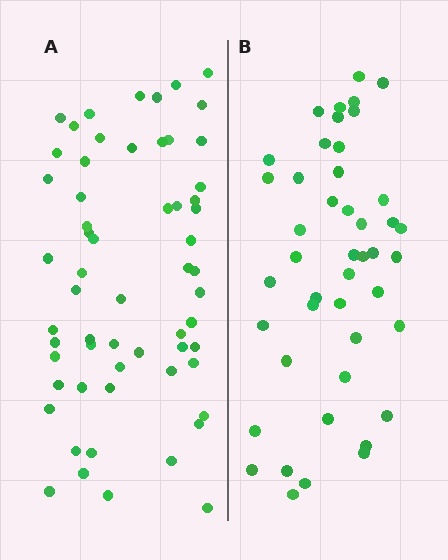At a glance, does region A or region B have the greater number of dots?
Region A (the left region) has more dots.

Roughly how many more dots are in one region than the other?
Region A has approximately 15 more dots than region B.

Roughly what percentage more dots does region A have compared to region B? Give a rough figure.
About 35% more.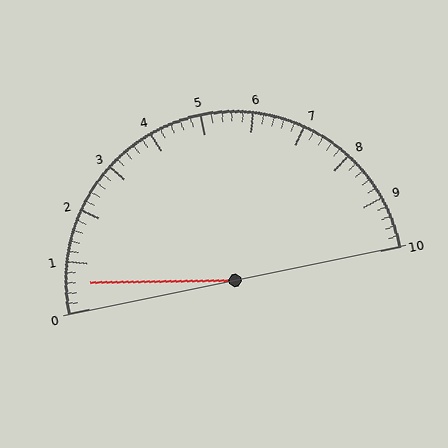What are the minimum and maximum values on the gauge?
The gauge ranges from 0 to 10.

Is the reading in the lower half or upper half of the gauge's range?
The reading is in the lower half of the range (0 to 10).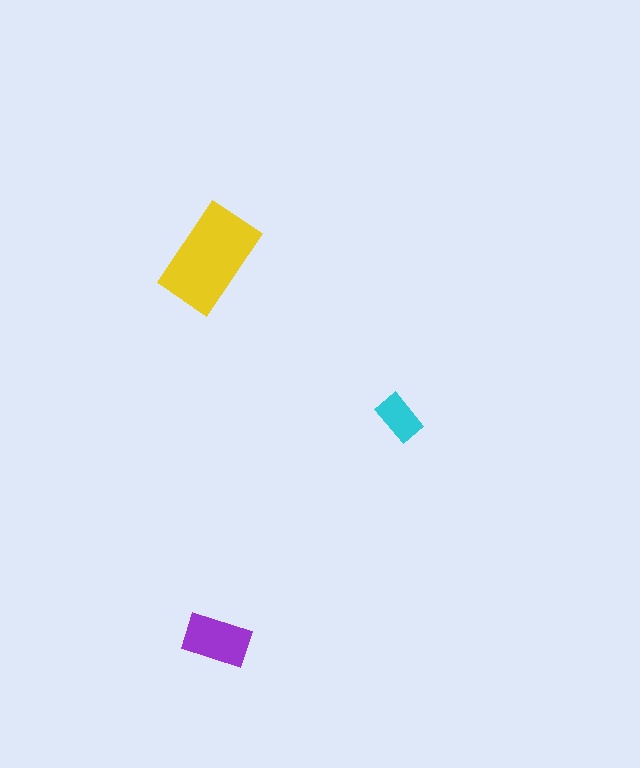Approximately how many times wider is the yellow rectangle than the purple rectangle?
About 1.5 times wider.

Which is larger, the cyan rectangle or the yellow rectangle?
The yellow one.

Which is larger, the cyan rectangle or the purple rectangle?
The purple one.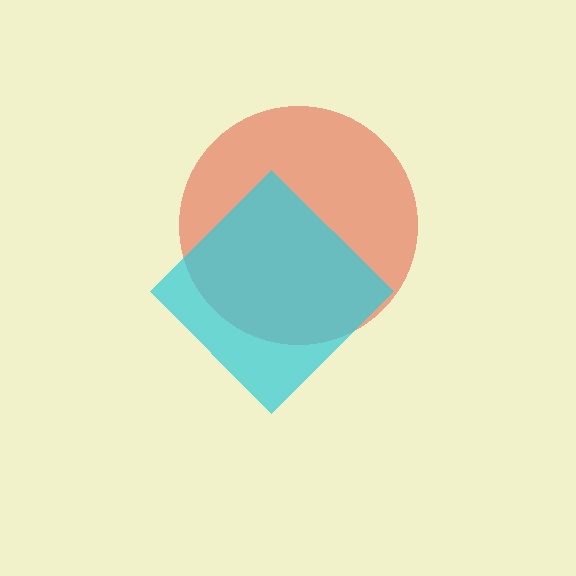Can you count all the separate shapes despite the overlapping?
Yes, there are 2 separate shapes.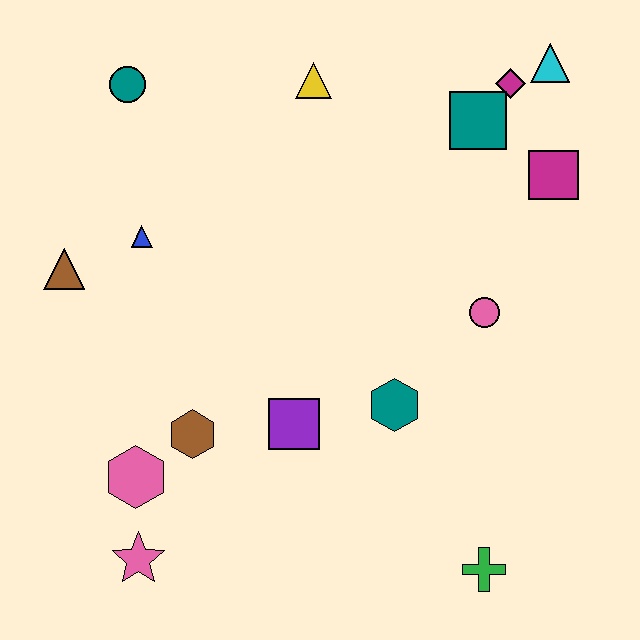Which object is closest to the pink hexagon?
The brown hexagon is closest to the pink hexagon.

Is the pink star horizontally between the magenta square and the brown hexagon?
No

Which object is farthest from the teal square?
The pink star is farthest from the teal square.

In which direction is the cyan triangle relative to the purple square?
The cyan triangle is above the purple square.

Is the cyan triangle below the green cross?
No